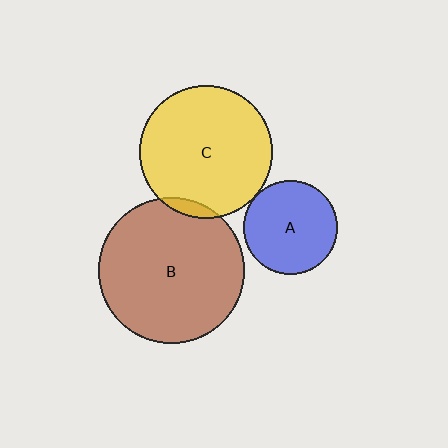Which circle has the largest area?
Circle B (brown).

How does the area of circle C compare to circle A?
Approximately 2.0 times.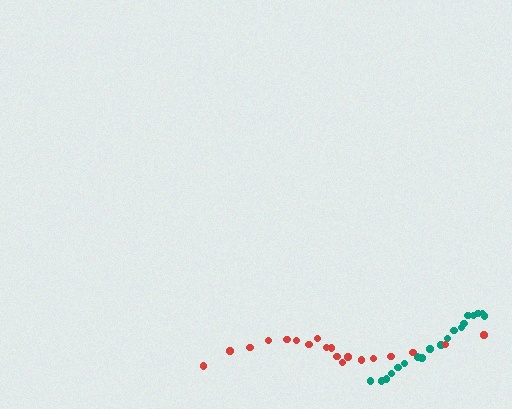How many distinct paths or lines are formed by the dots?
There are 2 distinct paths.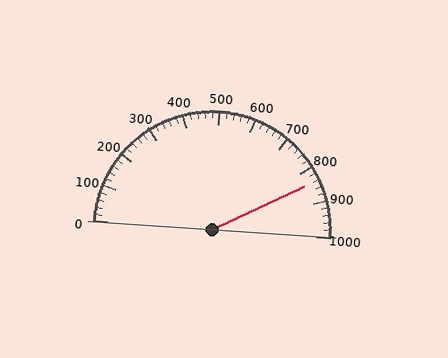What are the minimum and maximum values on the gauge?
The gauge ranges from 0 to 1000.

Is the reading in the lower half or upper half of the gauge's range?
The reading is in the upper half of the range (0 to 1000).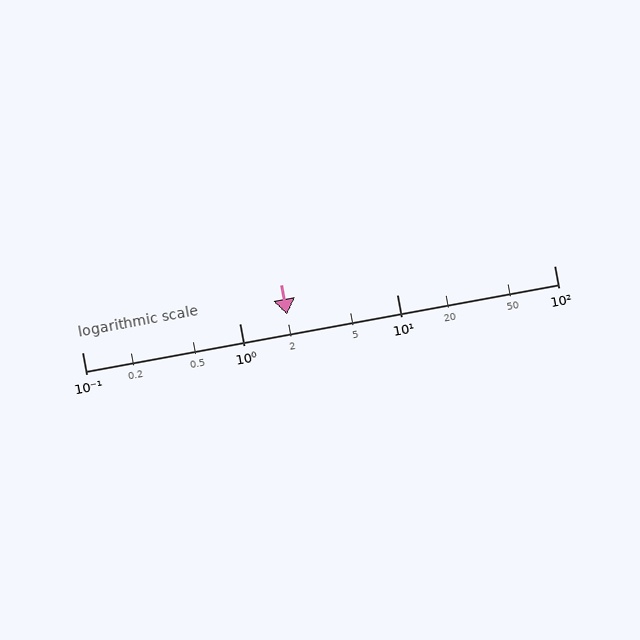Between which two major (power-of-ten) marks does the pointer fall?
The pointer is between 1 and 10.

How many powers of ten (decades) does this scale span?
The scale spans 3 decades, from 0.1 to 100.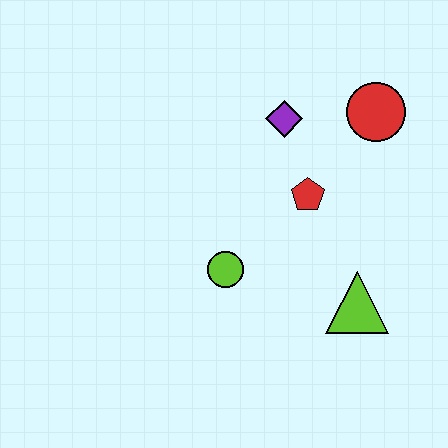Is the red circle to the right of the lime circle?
Yes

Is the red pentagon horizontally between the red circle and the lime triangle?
No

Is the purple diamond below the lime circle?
No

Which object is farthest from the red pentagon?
The lime triangle is farthest from the red pentagon.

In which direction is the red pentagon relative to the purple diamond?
The red pentagon is below the purple diamond.